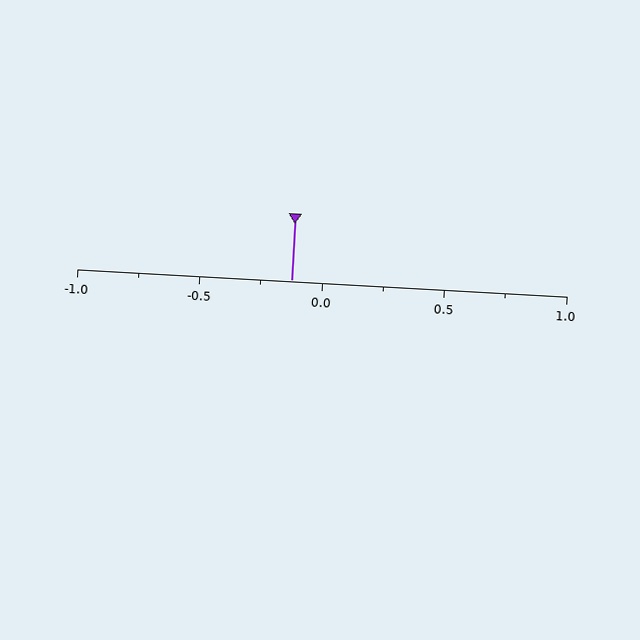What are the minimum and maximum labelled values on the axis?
The axis runs from -1.0 to 1.0.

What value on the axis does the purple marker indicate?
The marker indicates approximately -0.12.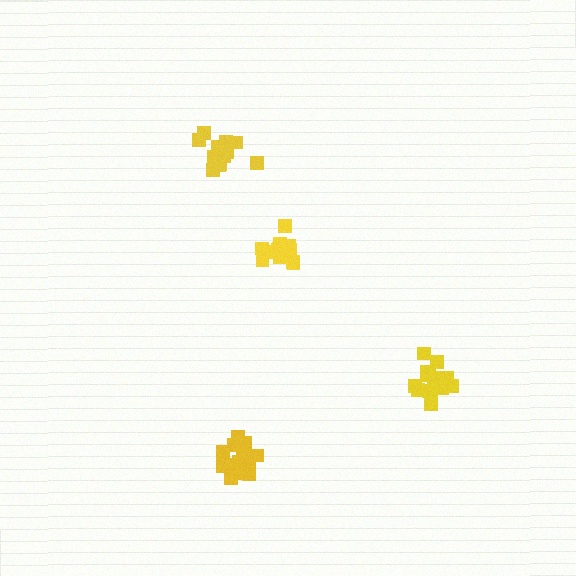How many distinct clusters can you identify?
There are 4 distinct clusters.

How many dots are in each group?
Group 1: 17 dots, Group 2: 12 dots, Group 3: 15 dots, Group 4: 15 dots (59 total).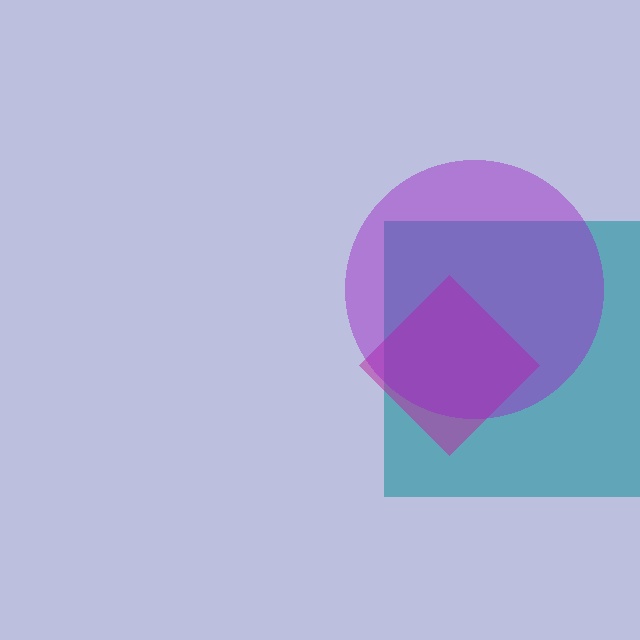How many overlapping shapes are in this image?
There are 3 overlapping shapes in the image.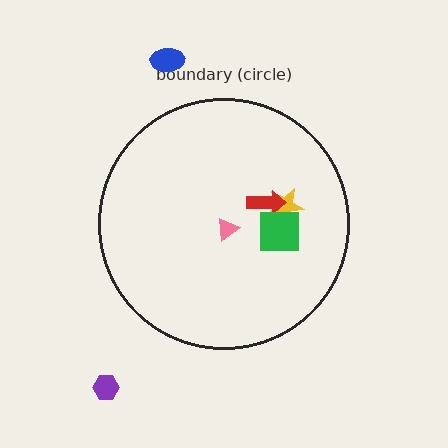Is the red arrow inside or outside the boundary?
Inside.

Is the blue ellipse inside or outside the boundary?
Outside.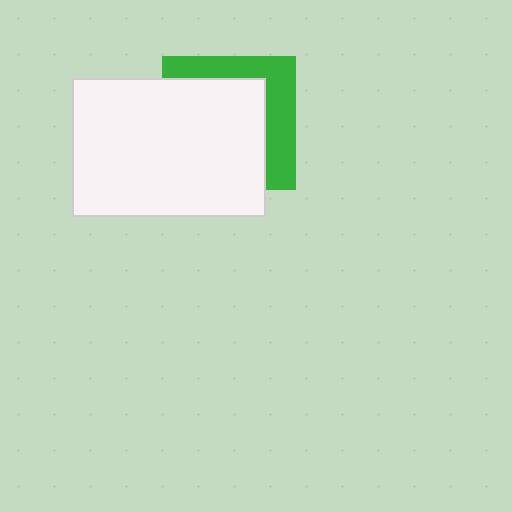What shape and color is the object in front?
The object in front is a white rectangle.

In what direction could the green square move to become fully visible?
The green square could move toward the upper-right. That would shift it out from behind the white rectangle entirely.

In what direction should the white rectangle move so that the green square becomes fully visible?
The white rectangle should move toward the lower-left. That is the shortest direction to clear the overlap and leave the green square fully visible.